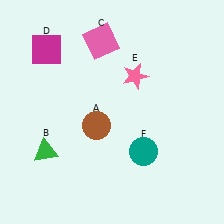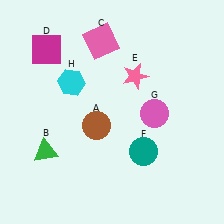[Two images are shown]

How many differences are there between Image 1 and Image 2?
There are 2 differences between the two images.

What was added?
A pink circle (G), a cyan hexagon (H) were added in Image 2.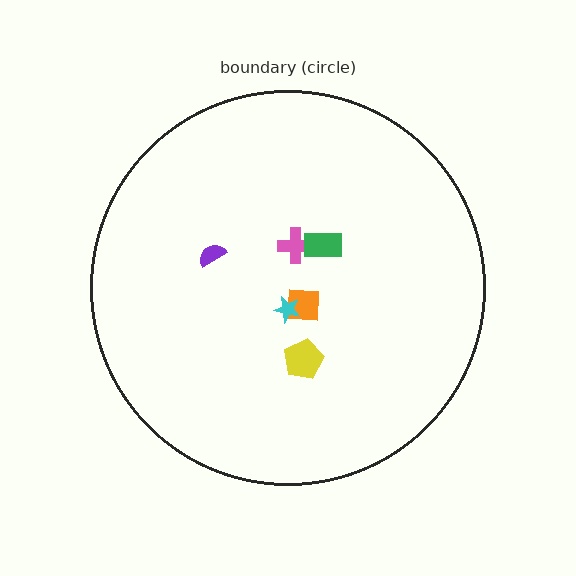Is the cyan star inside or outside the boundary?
Inside.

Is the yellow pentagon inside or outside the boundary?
Inside.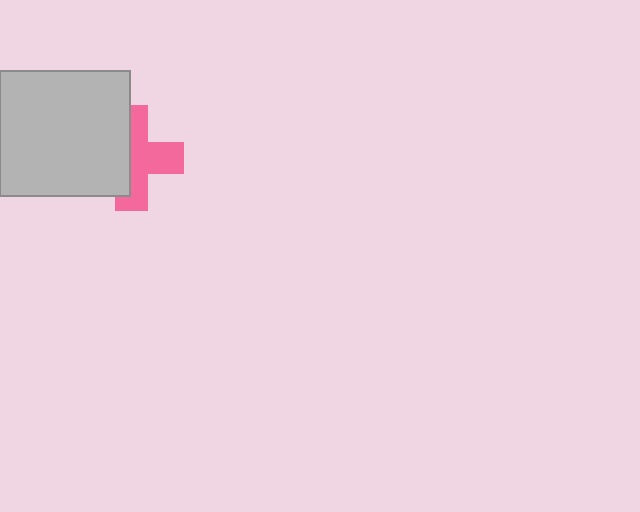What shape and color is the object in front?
The object in front is a light gray rectangle.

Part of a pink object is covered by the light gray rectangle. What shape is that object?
It is a cross.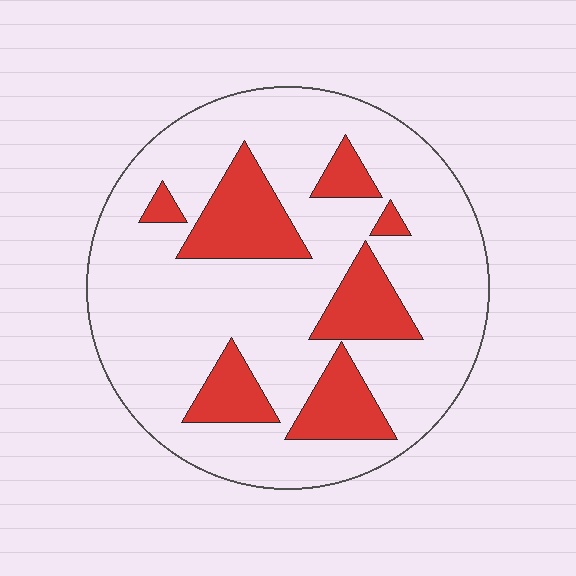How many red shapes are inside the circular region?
7.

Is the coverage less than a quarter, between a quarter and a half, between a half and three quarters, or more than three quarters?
Less than a quarter.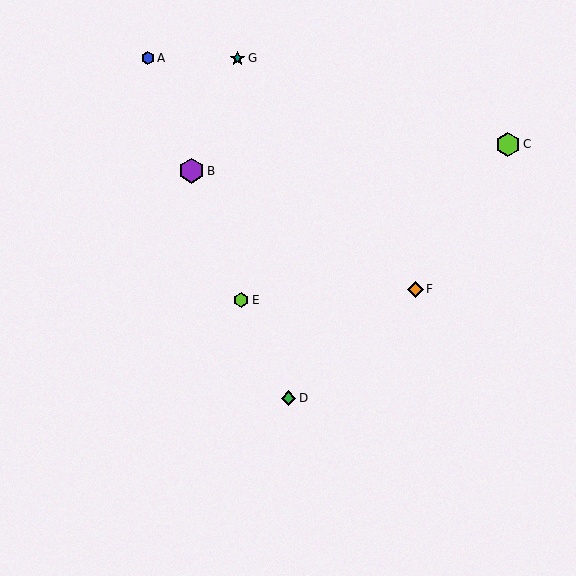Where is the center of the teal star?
The center of the teal star is at (238, 58).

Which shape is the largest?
The purple hexagon (labeled B) is the largest.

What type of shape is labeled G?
Shape G is a teal star.